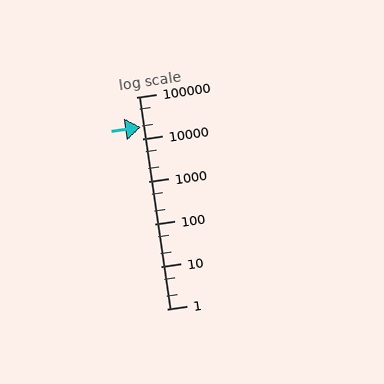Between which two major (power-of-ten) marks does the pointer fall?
The pointer is between 10000 and 100000.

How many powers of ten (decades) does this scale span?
The scale spans 5 decades, from 1 to 100000.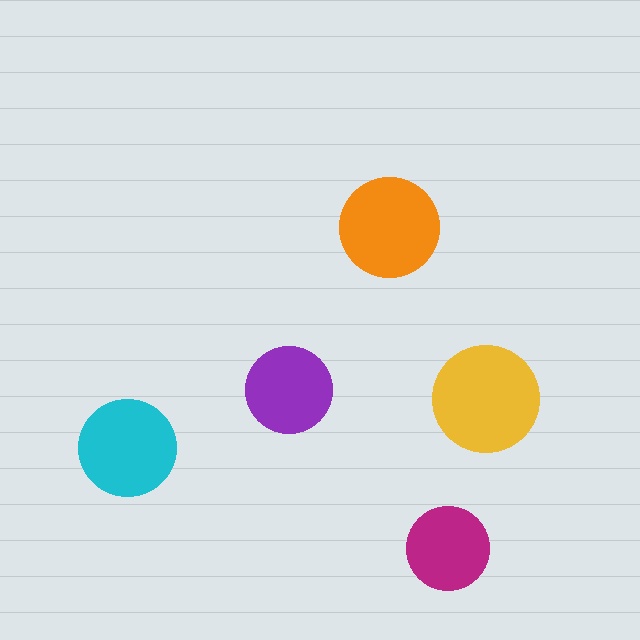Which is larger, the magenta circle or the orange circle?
The orange one.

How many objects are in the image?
There are 5 objects in the image.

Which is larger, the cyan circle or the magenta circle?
The cyan one.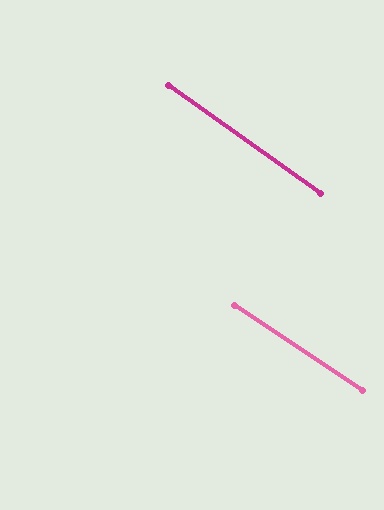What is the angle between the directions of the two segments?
Approximately 2 degrees.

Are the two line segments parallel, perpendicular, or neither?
Parallel — their directions differ by only 1.8°.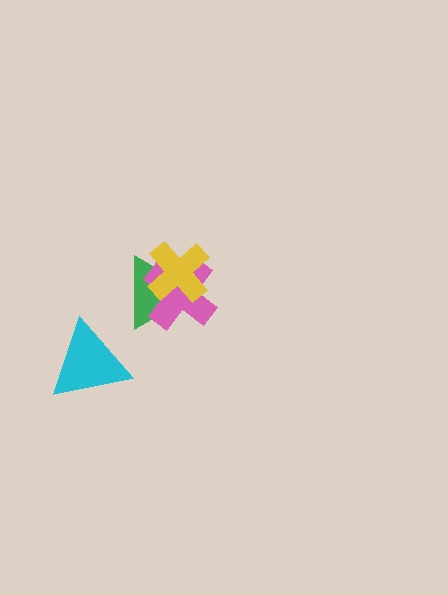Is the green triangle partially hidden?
Yes, it is partially covered by another shape.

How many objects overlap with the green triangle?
2 objects overlap with the green triangle.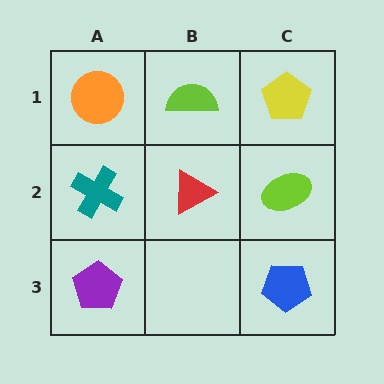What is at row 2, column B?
A red triangle.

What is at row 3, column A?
A purple pentagon.